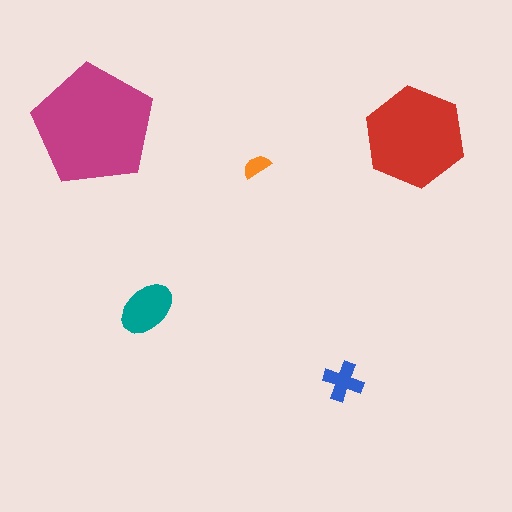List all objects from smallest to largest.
The orange semicircle, the blue cross, the teal ellipse, the red hexagon, the magenta pentagon.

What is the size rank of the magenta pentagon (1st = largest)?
1st.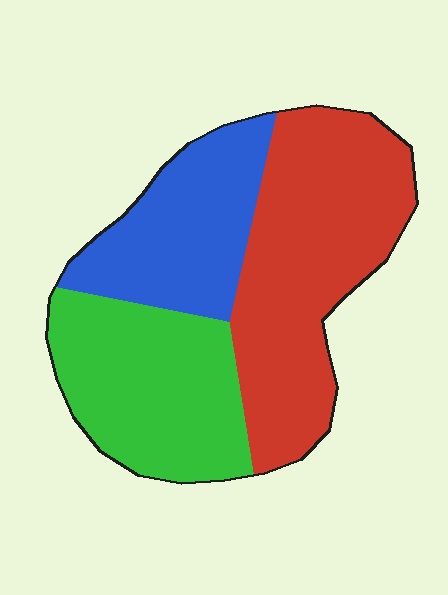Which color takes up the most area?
Red, at roughly 45%.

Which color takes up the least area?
Blue, at roughly 25%.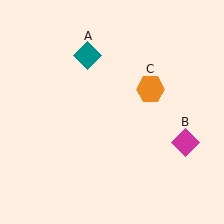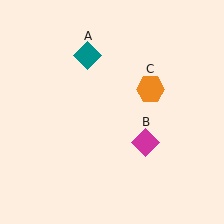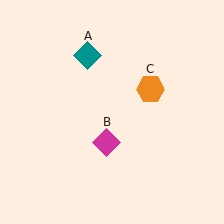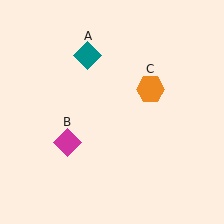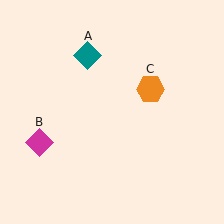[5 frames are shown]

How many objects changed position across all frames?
1 object changed position: magenta diamond (object B).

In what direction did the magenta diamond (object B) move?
The magenta diamond (object B) moved left.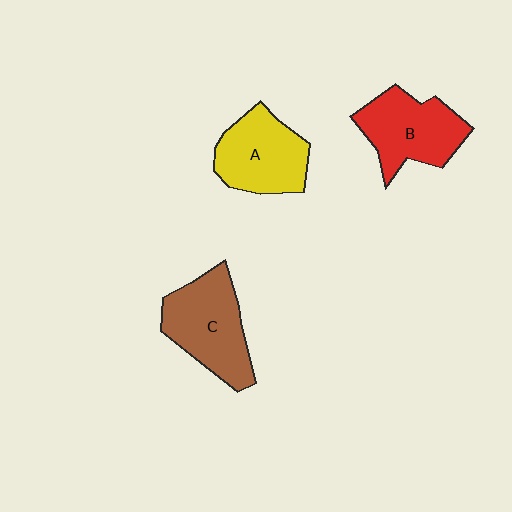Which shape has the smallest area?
Shape A (yellow).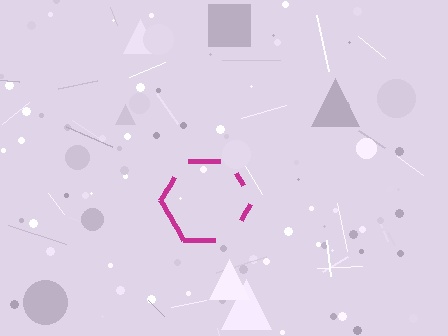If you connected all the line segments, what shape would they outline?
They would outline a hexagon.